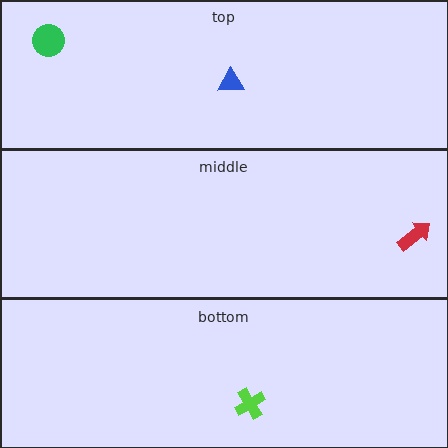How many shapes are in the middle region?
1.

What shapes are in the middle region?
The red arrow.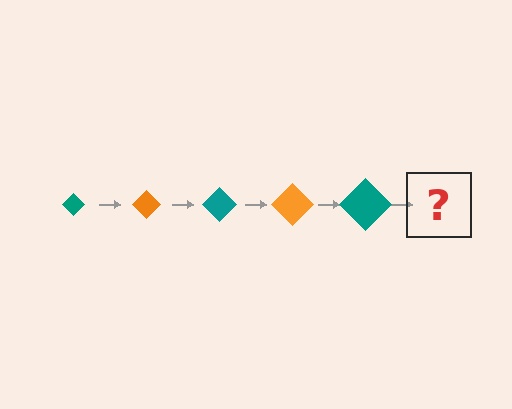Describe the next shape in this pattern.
It should be an orange diamond, larger than the previous one.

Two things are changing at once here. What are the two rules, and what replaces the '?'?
The two rules are that the diamond grows larger each step and the color cycles through teal and orange. The '?' should be an orange diamond, larger than the previous one.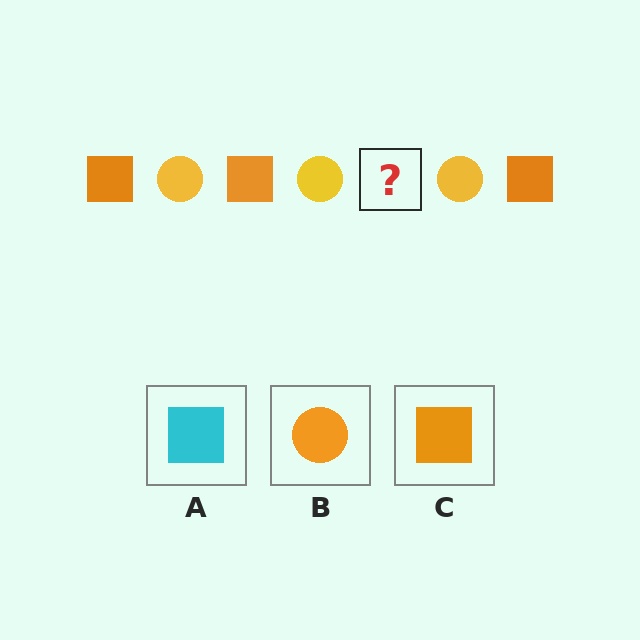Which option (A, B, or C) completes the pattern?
C.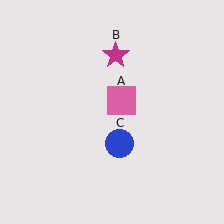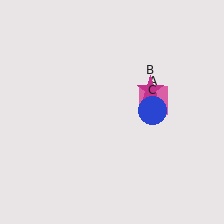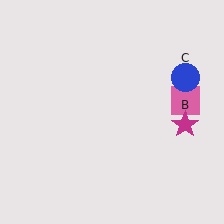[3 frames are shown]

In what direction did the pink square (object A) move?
The pink square (object A) moved right.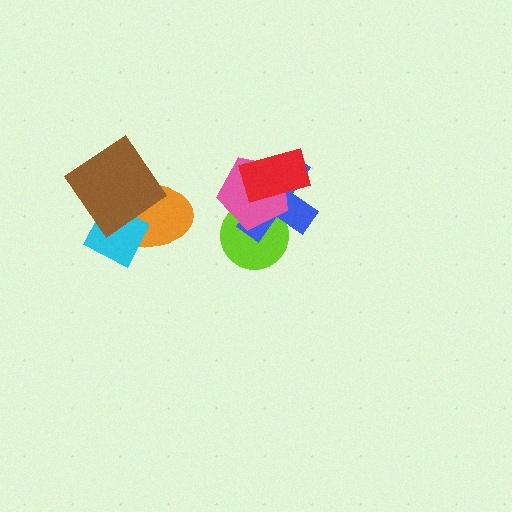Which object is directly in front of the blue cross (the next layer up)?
The pink pentagon is directly in front of the blue cross.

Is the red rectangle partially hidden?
No, no other shape covers it.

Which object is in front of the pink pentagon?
The red rectangle is in front of the pink pentagon.